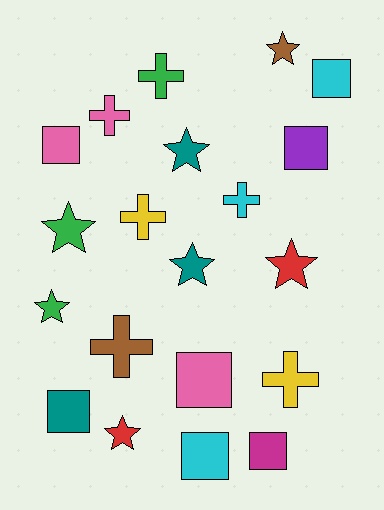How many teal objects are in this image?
There are 3 teal objects.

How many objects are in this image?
There are 20 objects.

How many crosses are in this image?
There are 6 crosses.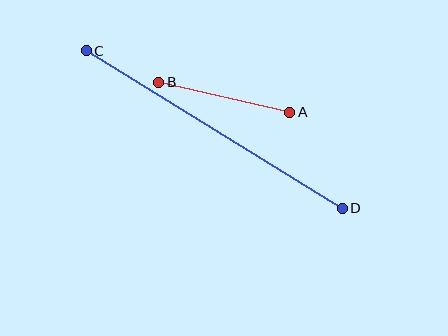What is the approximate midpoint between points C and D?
The midpoint is at approximately (214, 130) pixels.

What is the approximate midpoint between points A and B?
The midpoint is at approximately (224, 97) pixels.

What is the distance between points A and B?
The distance is approximately 134 pixels.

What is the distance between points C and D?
The distance is approximately 301 pixels.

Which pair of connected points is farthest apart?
Points C and D are farthest apart.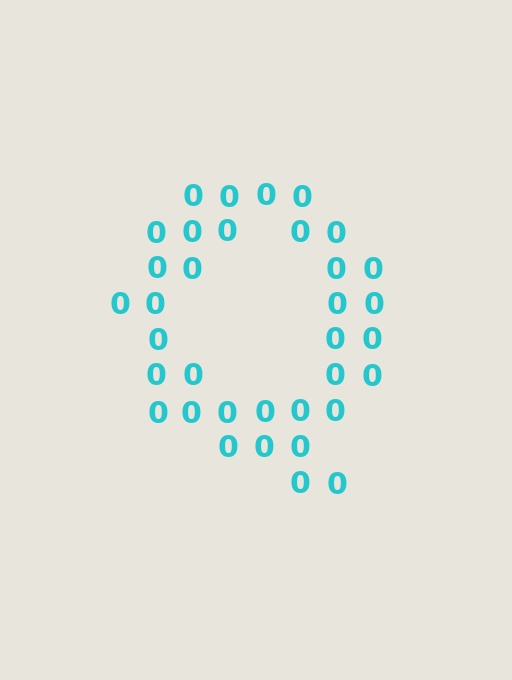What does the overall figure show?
The overall figure shows the letter Q.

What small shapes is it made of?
It is made of small digit 0's.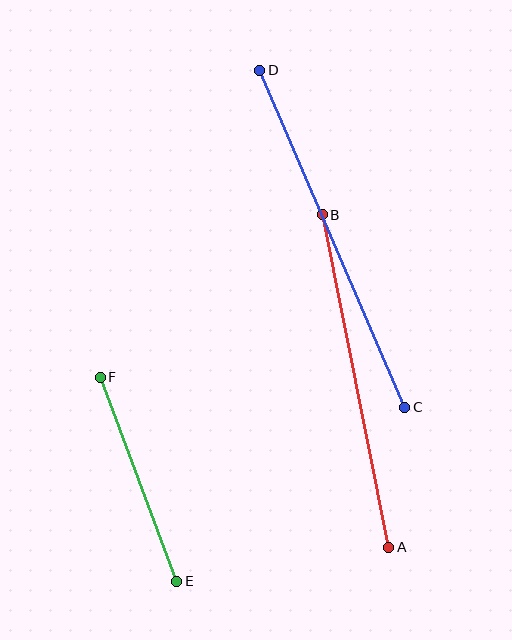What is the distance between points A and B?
The distance is approximately 339 pixels.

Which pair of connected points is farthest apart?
Points C and D are farthest apart.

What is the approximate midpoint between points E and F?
The midpoint is at approximately (138, 479) pixels.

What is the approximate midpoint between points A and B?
The midpoint is at approximately (355, 381) pixels.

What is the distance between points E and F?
The distance is approximately 218 pixels.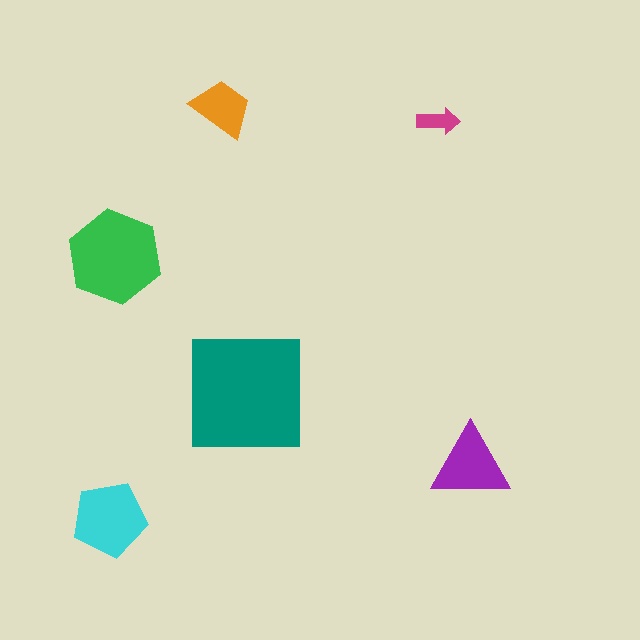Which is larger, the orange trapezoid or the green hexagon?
The green hexagon.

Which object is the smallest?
The magenta arrow.